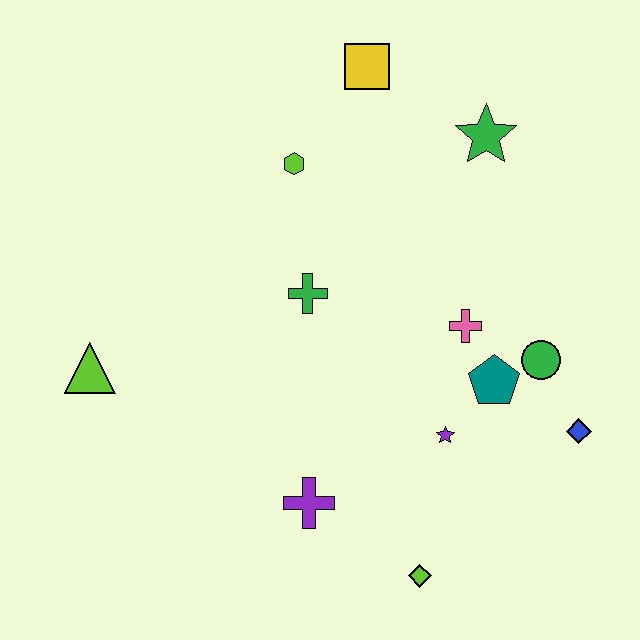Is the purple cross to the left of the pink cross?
Yes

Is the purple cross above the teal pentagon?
No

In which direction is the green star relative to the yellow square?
The green star is to the right of the yellow square.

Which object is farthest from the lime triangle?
The blue diamond is farthest from the lime triangle.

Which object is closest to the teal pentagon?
The green circle is closest to the teal pentagon.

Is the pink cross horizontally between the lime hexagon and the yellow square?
No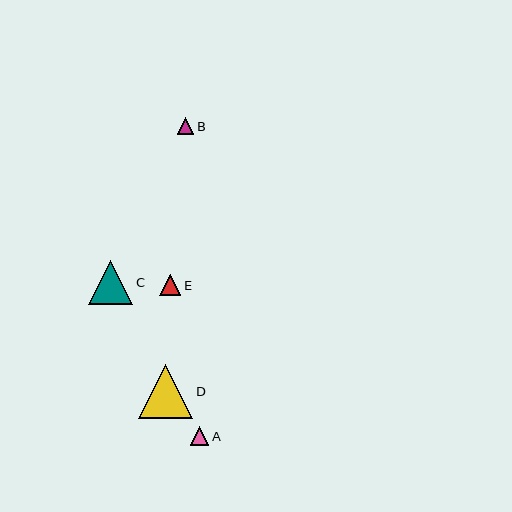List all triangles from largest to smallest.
From largest to smallest: D, C, E, A, B.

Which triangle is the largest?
Triangle D is the largest with a size of approximately 54 pixels.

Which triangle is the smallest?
Triangle B is the smallest with a size of approximately 16 pixels.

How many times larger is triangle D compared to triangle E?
Triangle D is approximately 2.6 times the size of triangle E.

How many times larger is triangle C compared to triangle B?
Triangle C is approximately 2.7 times the size of triangle B.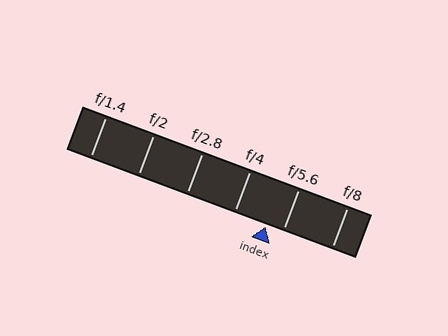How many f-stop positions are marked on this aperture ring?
There are 6 f-stop positions marked.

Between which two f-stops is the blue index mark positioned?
The index mark is between f/4 and f/5.6.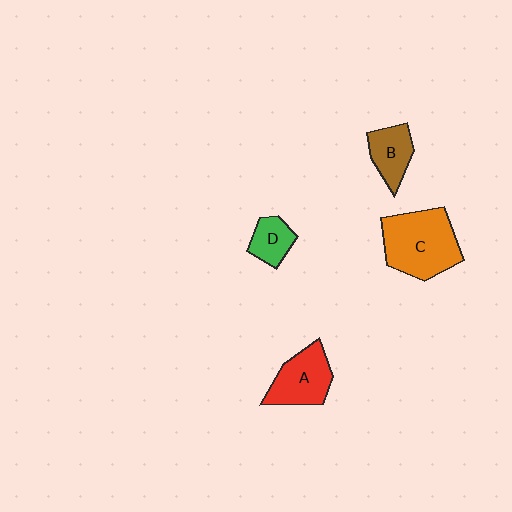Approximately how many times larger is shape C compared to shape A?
Approximately 1.5 times.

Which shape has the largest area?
Shape C (orange).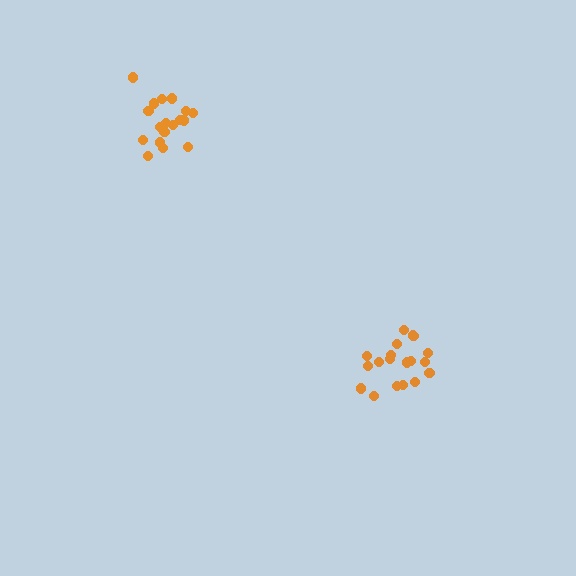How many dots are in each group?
Group 1: 18 dots, Group 2: 19 dots (37 total).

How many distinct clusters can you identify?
There are 2 distinct clusters.